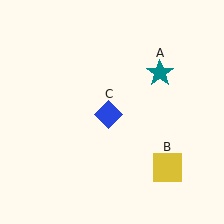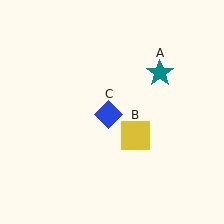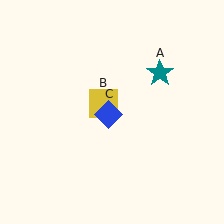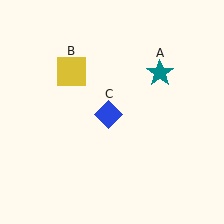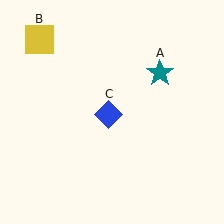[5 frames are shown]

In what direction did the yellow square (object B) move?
The yellow square (object B) moved up and to the left.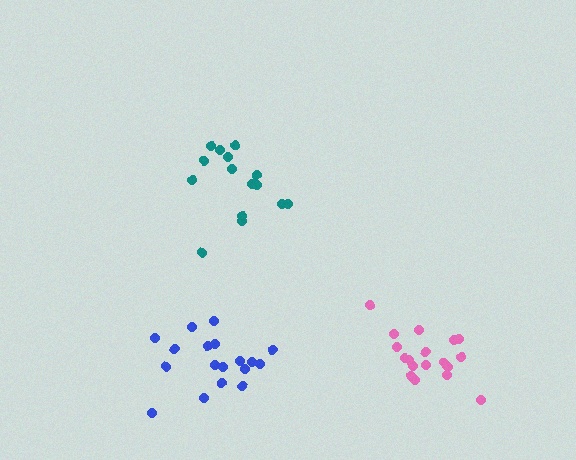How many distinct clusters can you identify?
There are 3 distinct clusters.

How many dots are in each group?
Group 1: 18 dots, Group 2: 18 dots, Group 3: 15 dots (51 total).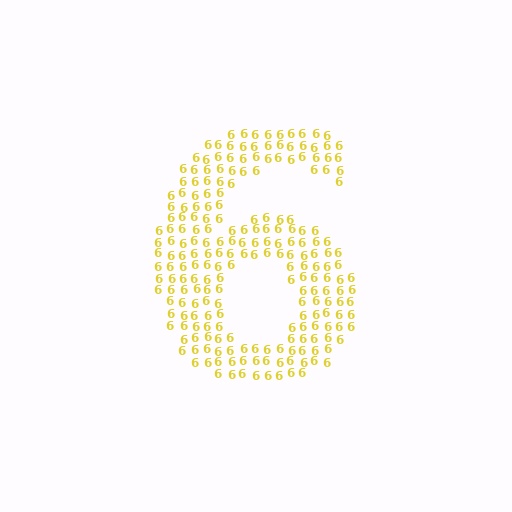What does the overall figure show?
The overall figure shows the digit 6.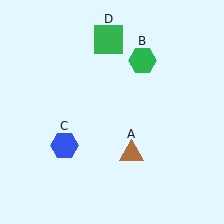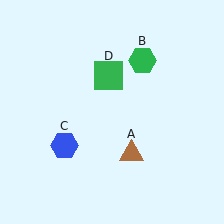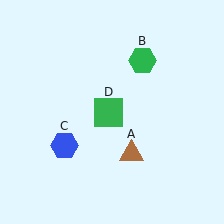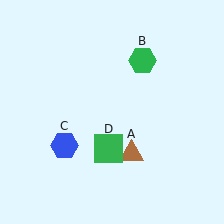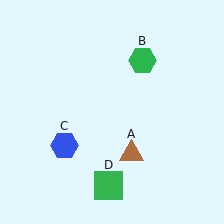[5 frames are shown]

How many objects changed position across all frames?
1 object changed position: green square (object D).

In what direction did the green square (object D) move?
The green square (object D) moved down.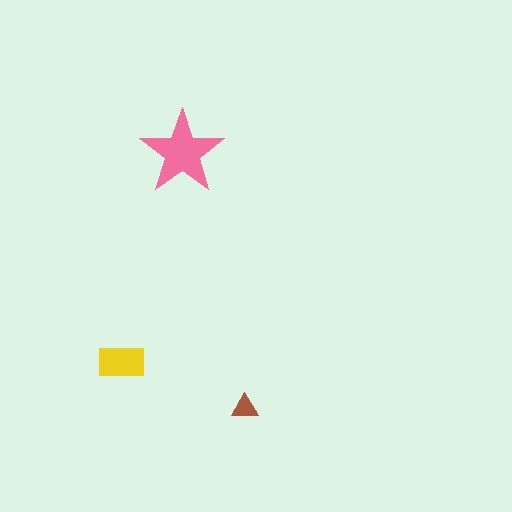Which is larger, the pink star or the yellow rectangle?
The pink star.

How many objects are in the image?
There are 3 objects in the image.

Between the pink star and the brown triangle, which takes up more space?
The pink star.